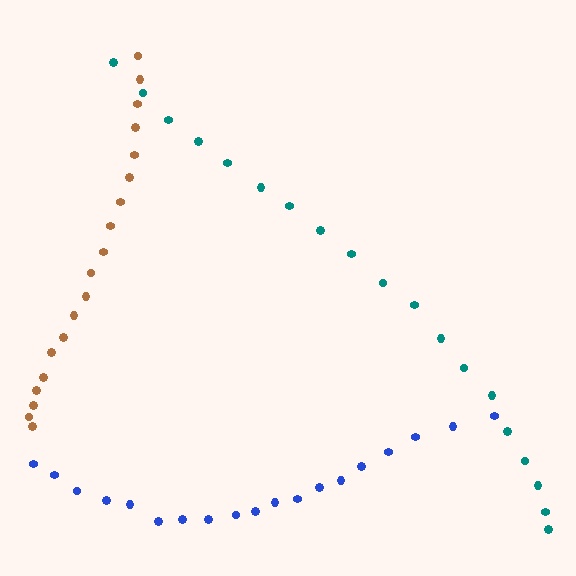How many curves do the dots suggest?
There are 3 distinct paths.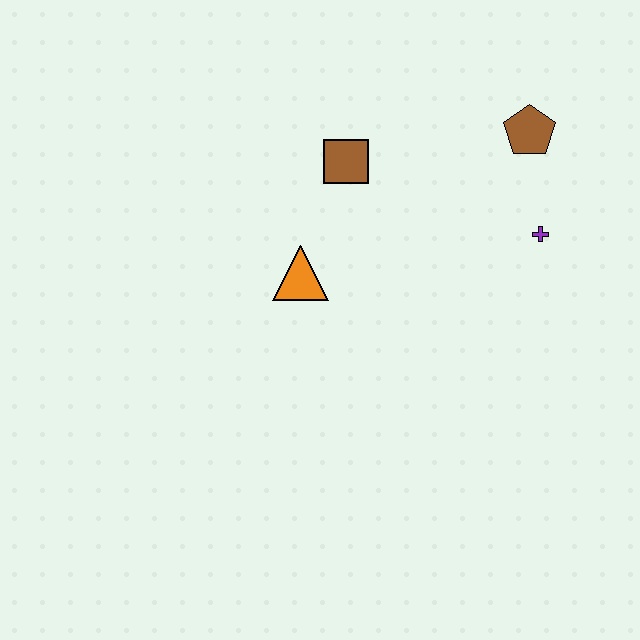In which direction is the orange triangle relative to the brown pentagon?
The orange triangle is to the left of the brown pentagon.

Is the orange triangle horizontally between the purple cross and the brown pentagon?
No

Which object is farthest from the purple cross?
The orange triangle is farthest from the purple cross.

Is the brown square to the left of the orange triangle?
No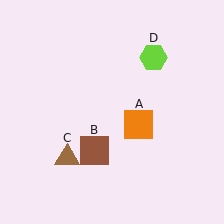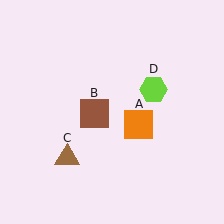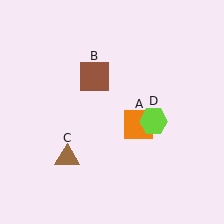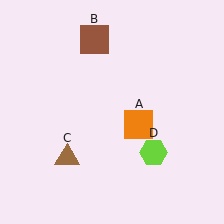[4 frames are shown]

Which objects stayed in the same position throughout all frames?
Orange square (object A) and brown triangle (object C) remained stationary.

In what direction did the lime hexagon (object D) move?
The lime hexagon (object D) moved down.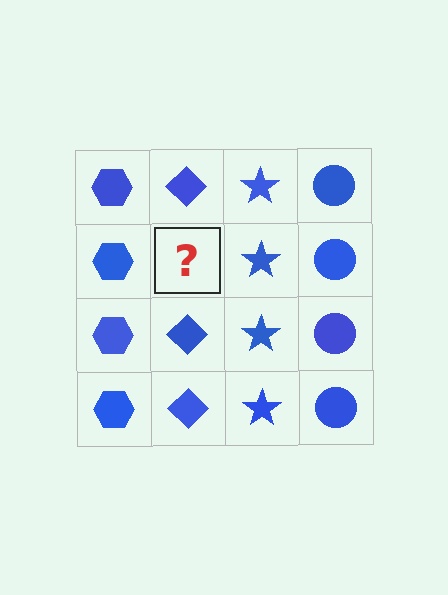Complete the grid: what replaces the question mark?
The question mark should be replaced with a blue diamond.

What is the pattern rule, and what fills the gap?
The rule is that each column has a consistent shape. The gap should be filled with a blue diamond.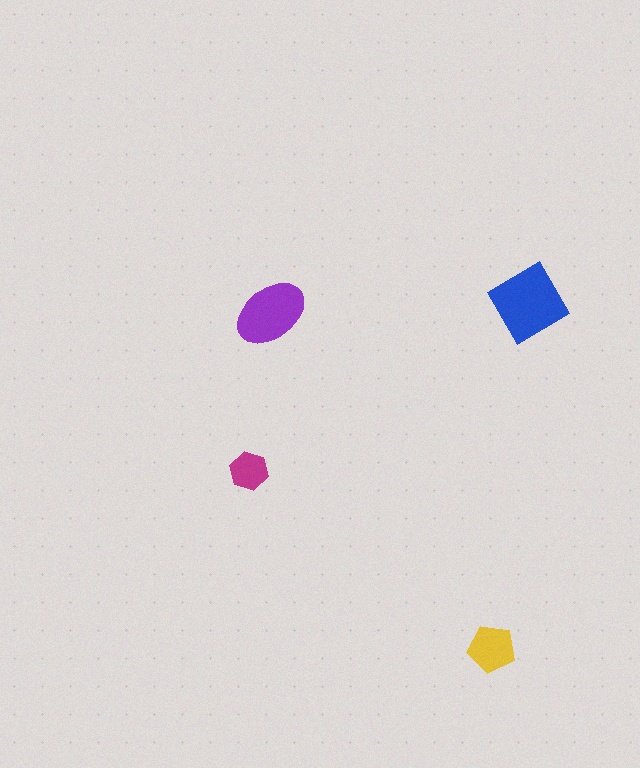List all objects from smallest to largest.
The magenta hexagon, the yellow pentagon, the purple ellipse, the blue diamond.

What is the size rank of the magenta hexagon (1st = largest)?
4th.